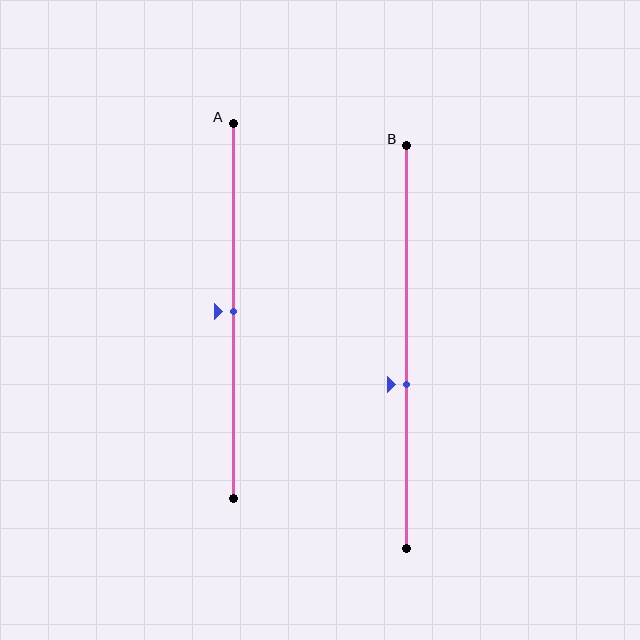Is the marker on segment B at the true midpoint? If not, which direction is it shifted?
No, the marker on segment B is shifted downward by about 9% of the segment length.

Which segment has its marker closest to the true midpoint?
Segment A has its marker closest to the true midpoint.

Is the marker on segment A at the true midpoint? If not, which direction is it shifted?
Yes, the marker on segment A is at the true midpoint.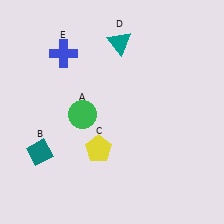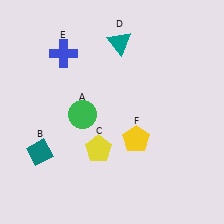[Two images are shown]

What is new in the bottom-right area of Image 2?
A yellow pentagon (F) was added in the bottom-right area of Image 2.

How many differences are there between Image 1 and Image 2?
There is 1 difference between the two images.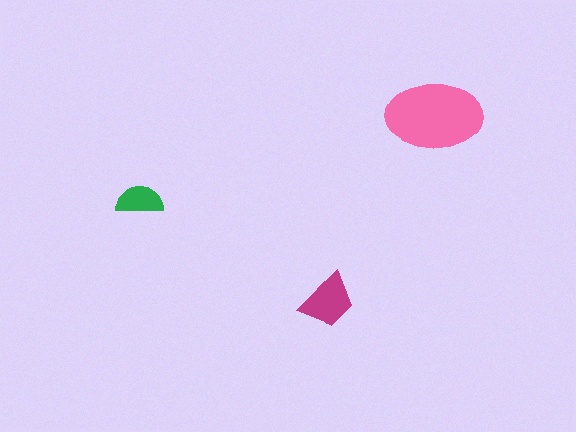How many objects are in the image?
There are 3 objects in the image.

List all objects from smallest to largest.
The green semicircle, the magenta trapezoid, the pink ellipse.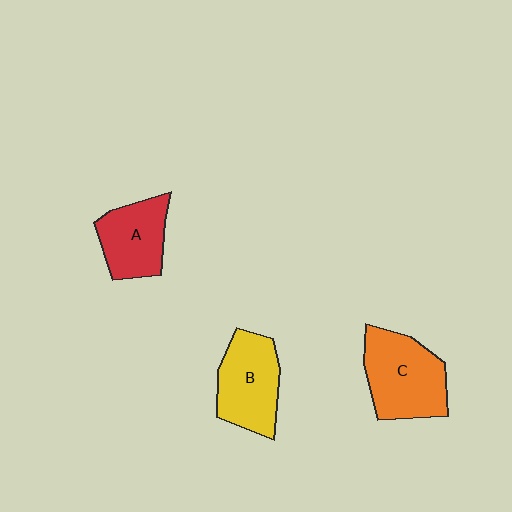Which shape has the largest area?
Shape C (orange).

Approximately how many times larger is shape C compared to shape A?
Approximately 1.3 times.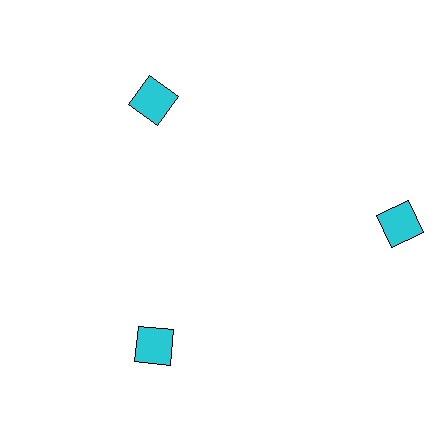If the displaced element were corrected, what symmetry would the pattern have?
It would have 3-fold rotational symmetry — the pattern would map onto itself every 120 degrees.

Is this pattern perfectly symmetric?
No. The 3 cyan squares are arranged in a ring, but one element near the 3 o'clock position is pushed outward from the center, breaking the 3-fold rotational symmetry.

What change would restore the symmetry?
The symmetry would be restored by moving it inward, back onto the ring so that all 3 squares sit at equal angles and equal distance from the center.